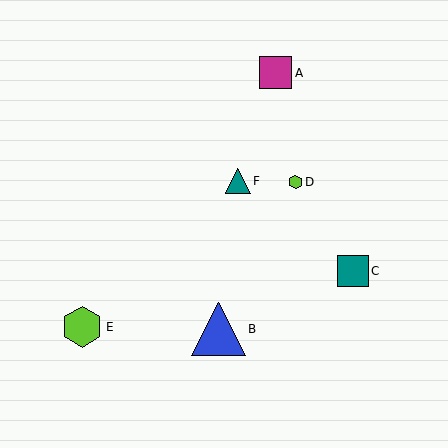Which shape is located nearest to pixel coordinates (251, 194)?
The teal triangle (labeled F) at (238, 181) is nearest to that location.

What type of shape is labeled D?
Shape D is a lime hexagon.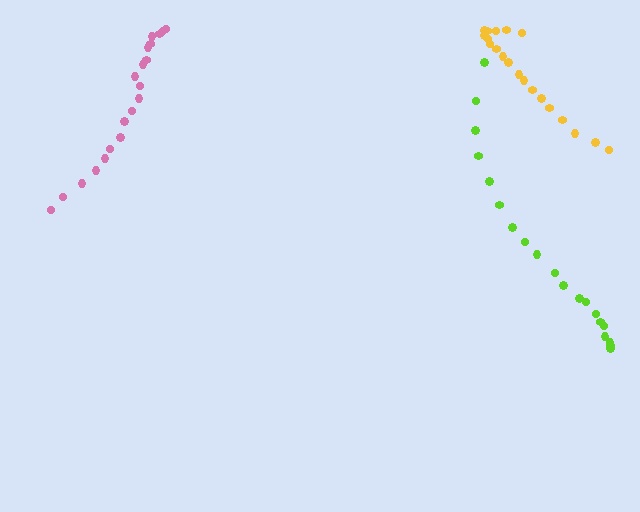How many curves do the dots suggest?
There are 3 distinct paths.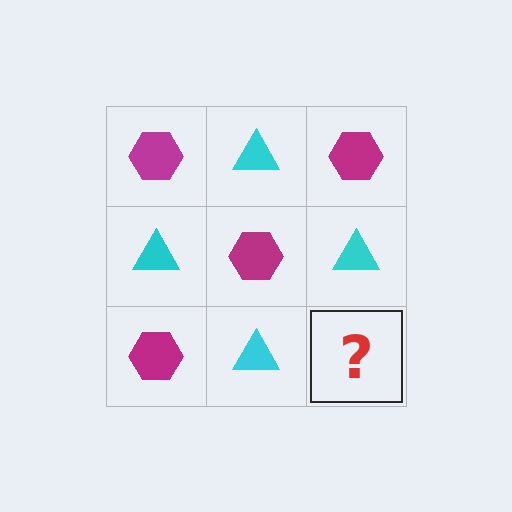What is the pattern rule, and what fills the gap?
The rule is that it alternates magenta hexagon and cyan triangle in a checkerboard pattern. The gap should be filled with a magenta hexagon.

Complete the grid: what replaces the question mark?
The question mark should be replaced with a magenta hexagon.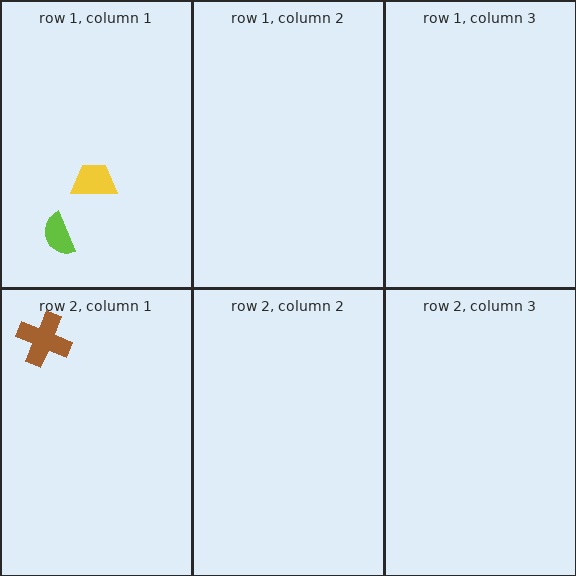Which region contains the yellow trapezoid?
The row 1, column 1 region.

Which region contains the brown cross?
The row 2, column 1 region.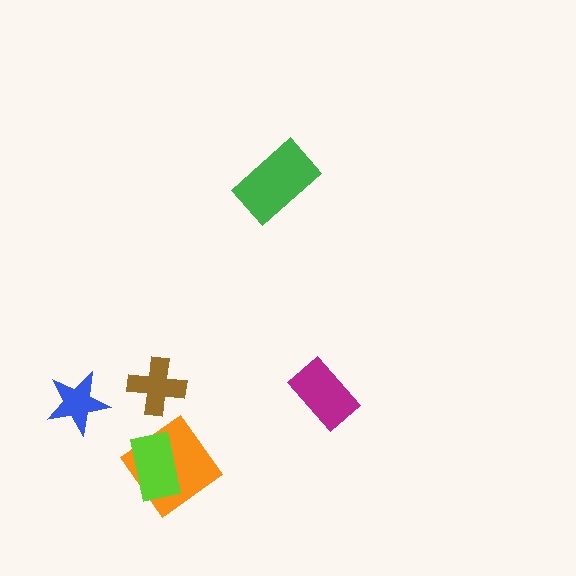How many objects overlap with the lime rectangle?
1 object overlaps with the lime rectangle.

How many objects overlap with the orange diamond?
1 object overlaps with the orange diamond.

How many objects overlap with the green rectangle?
0 objects overlap with the green rectangle.